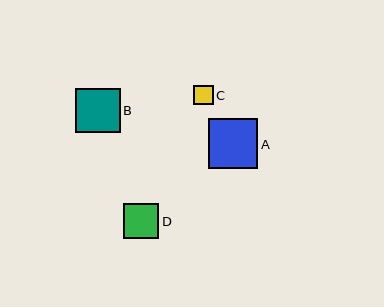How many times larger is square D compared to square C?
Square D is approximately 1.8 times the size of square C.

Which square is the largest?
Square A is the largest with a size of approximately 49 pixels.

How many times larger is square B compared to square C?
Square B is approximately 2.2 times the size of square C.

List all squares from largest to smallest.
From largest to smallest: A, B, D, C.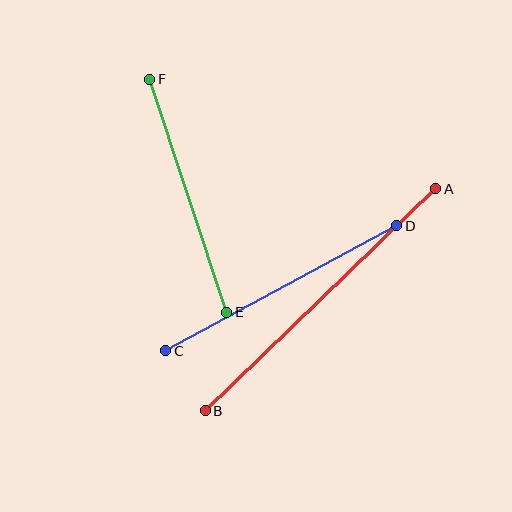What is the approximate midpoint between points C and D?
The midpoint is at approximately (281, 288) pixels.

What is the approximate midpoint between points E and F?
The midpoint is at approximately (188, 196) pixels.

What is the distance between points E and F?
The distance is approximately 245 pixels.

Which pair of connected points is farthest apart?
Points A and B are farthest apart.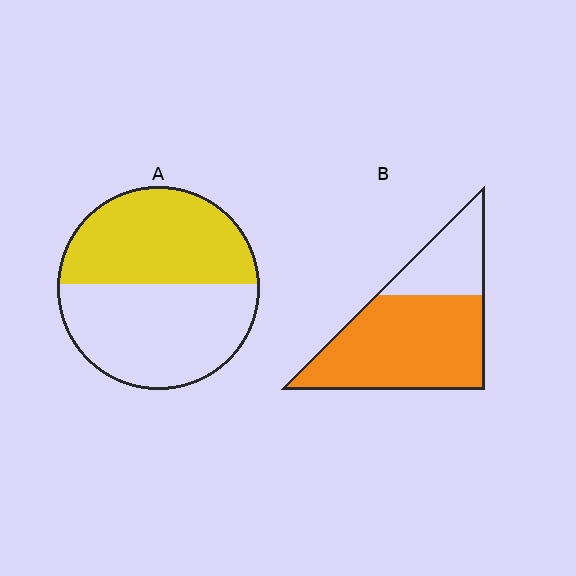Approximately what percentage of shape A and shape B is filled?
A is approximately 50% and B is approximately 70%.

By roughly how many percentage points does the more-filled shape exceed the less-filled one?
By roughly 25 percentage points (B over A).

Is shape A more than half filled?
Roughly half.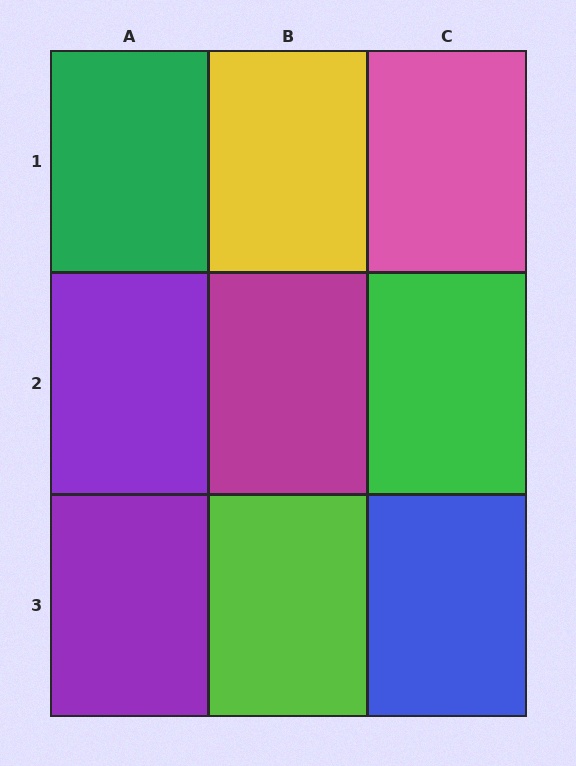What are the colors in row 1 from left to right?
Green, yellow, pink.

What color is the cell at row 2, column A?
Purple.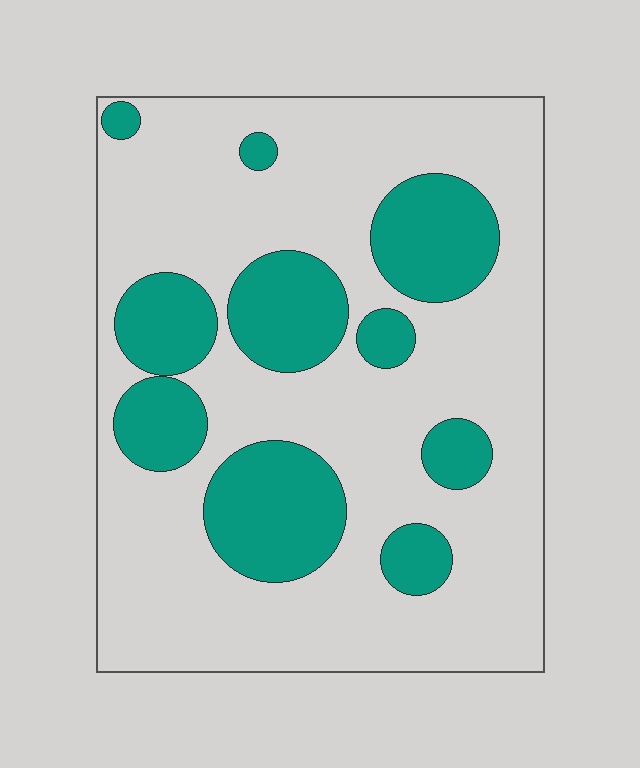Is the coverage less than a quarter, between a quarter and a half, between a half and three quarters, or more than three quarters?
Between a quarter and a half.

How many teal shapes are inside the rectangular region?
10.